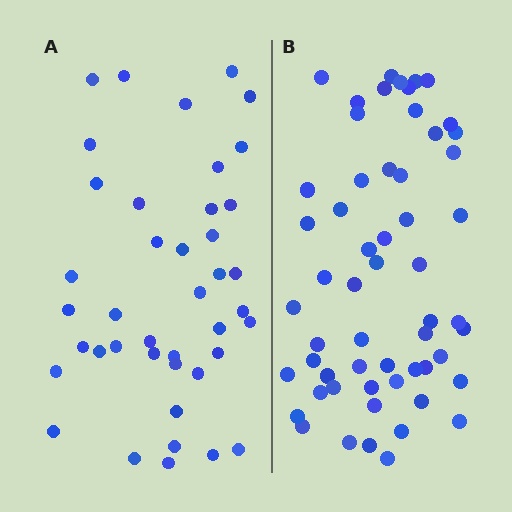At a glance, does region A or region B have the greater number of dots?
Region B (the right region) has more dots.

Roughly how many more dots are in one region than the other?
Region B has approximately 15 more dots than region A.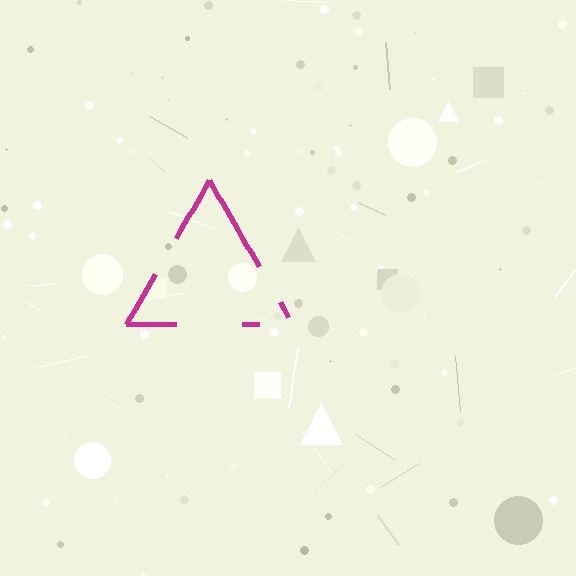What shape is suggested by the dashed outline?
The dashed outline suggests a triangle.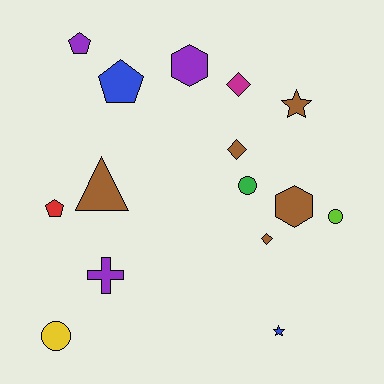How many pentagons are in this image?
There are 3 pentagons.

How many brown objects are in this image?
There are 5 brown objects.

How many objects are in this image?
There are 15 objects.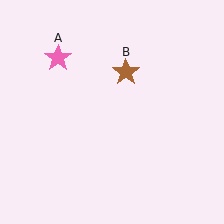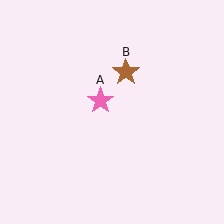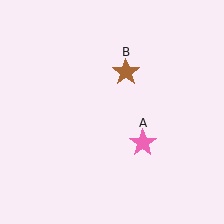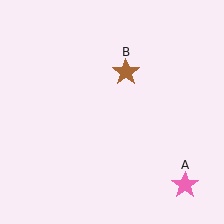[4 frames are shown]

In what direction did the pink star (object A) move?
The pink star (object A) moved down and to the right.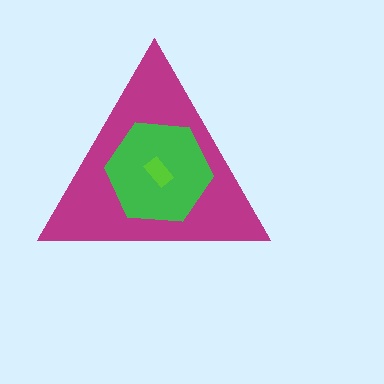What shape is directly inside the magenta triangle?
The green hexagon.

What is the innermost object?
The lime rectangle.